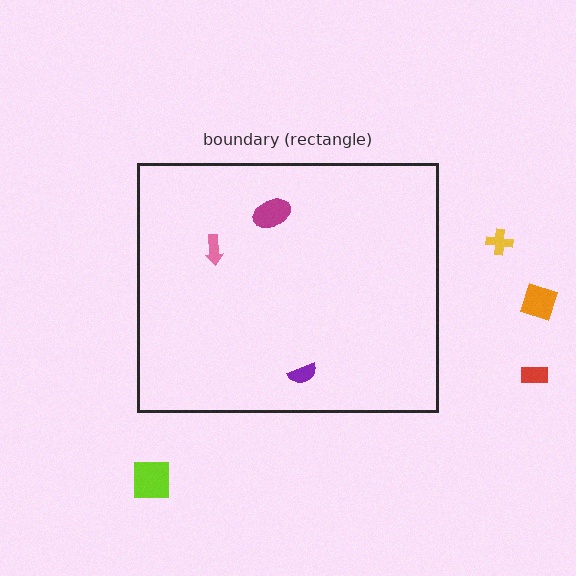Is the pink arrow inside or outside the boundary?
Inside.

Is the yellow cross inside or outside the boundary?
Outside.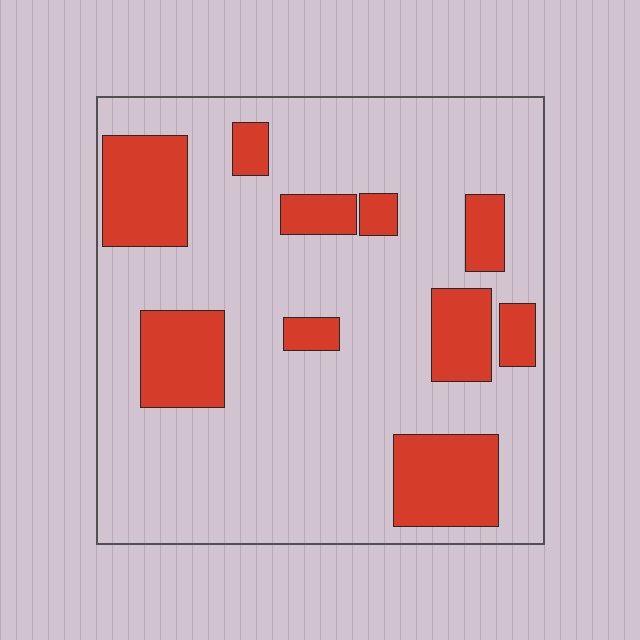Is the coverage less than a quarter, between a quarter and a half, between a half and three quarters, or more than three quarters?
Less than a quarter.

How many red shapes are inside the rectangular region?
10.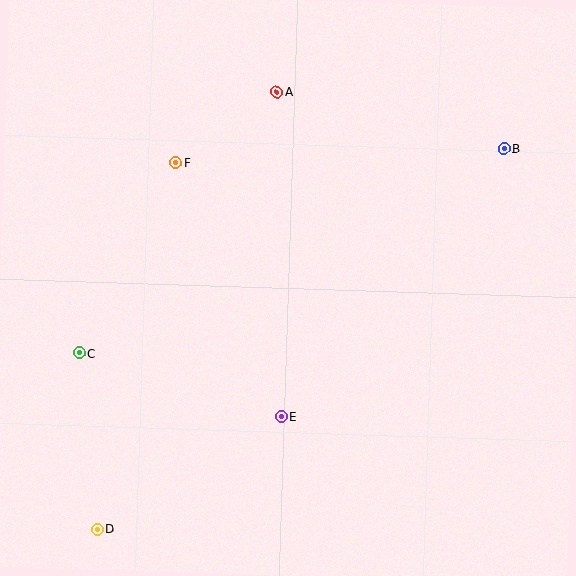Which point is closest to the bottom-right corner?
Point E is closest to the bottom-right corner.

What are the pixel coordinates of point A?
Point A is at (277, 92).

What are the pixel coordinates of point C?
Point C is at (79, 353).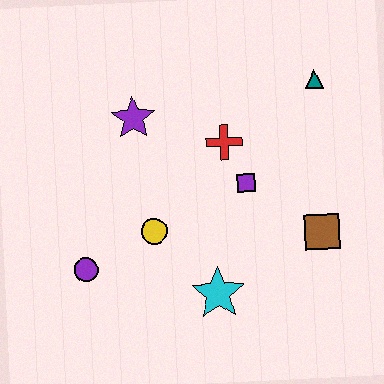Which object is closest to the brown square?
The purple square is closest to the brown square.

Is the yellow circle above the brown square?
Yes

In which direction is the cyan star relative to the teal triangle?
The cyan star is below the teal triangle.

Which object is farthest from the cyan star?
The teal triangle is farthest from the cyan star.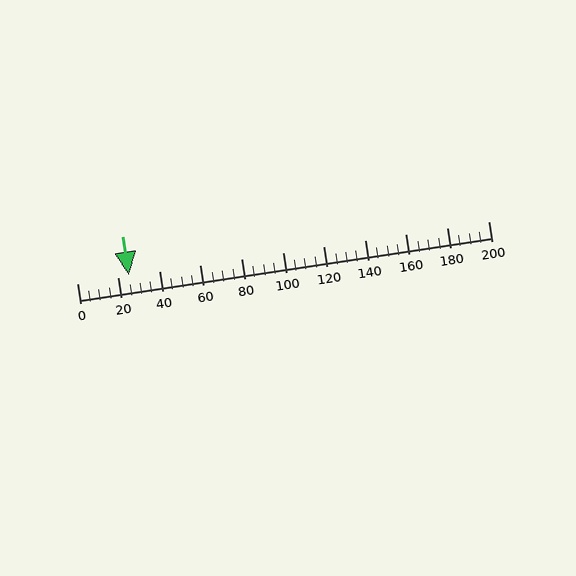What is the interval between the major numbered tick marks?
The major tick marks are spaced 20 units apart.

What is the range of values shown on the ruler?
The ruler shows values from 0 to 200.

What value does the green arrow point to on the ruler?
The green arrow points to approximately 25.